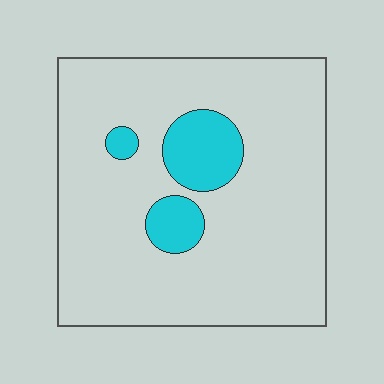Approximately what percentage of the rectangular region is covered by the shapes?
Approximately 10%.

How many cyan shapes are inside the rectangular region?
3.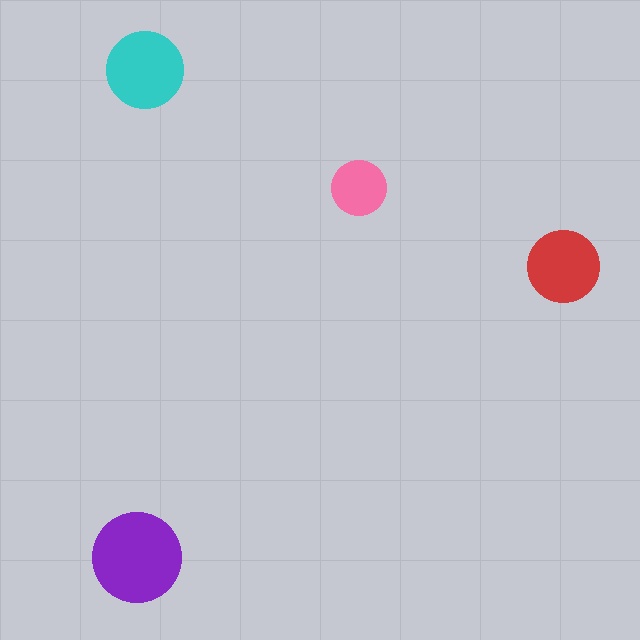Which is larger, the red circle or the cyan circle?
The cyan one.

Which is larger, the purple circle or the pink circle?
The purple one.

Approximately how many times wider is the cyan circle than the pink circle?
About 1.5 times wider.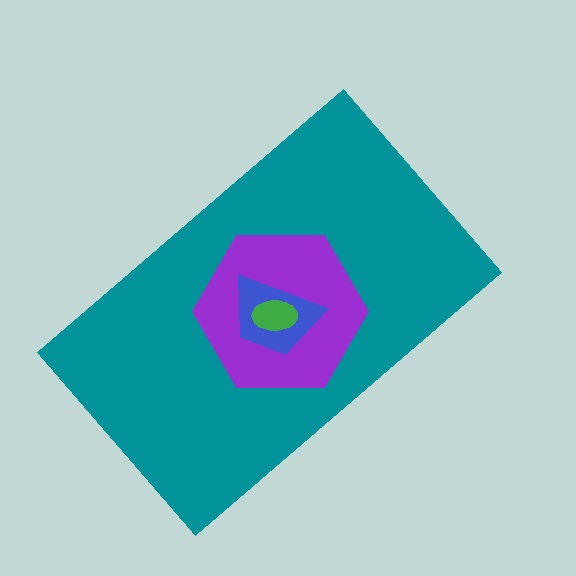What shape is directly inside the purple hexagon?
The blue trapezoid.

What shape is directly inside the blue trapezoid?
The green ellipse.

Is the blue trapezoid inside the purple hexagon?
Yes.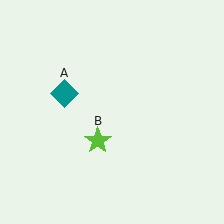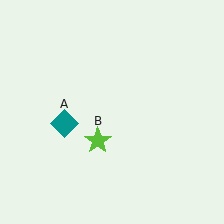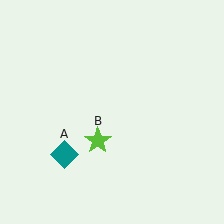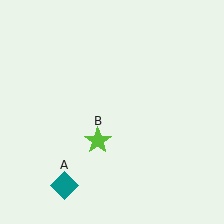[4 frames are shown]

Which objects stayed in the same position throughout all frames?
Lime star (object B) remained stationary.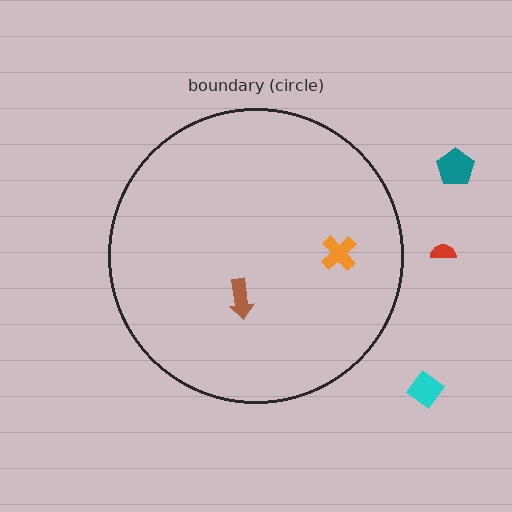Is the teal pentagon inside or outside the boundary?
Outside.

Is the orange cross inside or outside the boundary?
Inside.